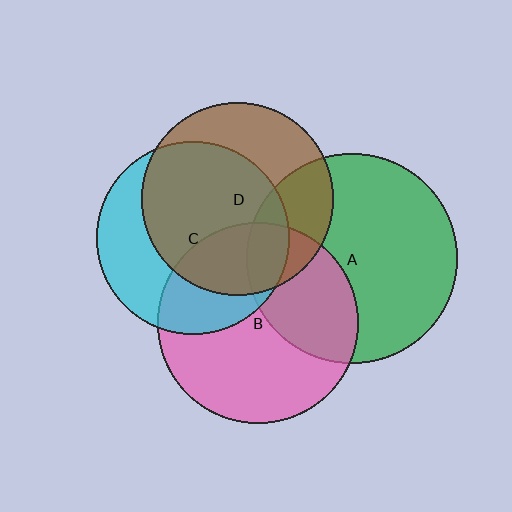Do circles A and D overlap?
Yes.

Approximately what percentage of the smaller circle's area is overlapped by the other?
Approximately 25%.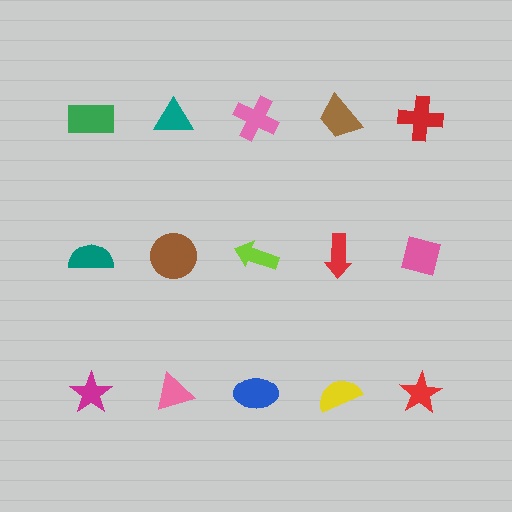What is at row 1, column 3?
A pink cross.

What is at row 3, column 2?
A pink triangle.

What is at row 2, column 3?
A lime arrow.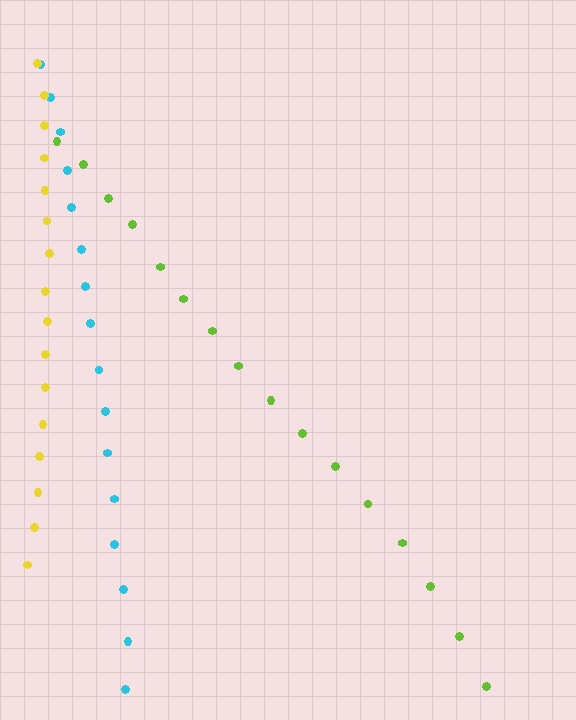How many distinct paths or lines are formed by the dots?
There are 3 distinct paths.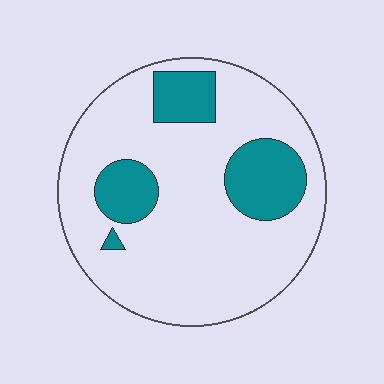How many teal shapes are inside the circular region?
4.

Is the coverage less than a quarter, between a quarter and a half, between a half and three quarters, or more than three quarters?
Less than a quarter.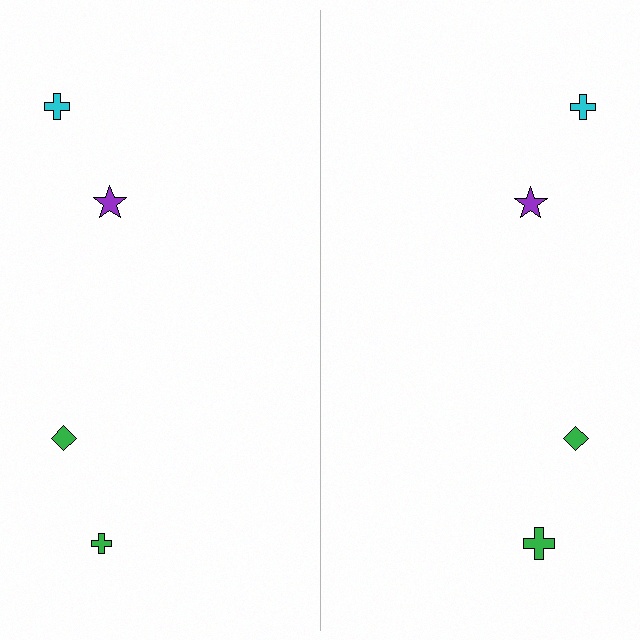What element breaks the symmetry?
The green cross on the right side has a different size than its mirror counterpart.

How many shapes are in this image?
There are 8 shapes in this image.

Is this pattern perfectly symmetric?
No, the pattern is not perfectly symmetric. The green cross on the right side has a different size than its mirror counterpart.